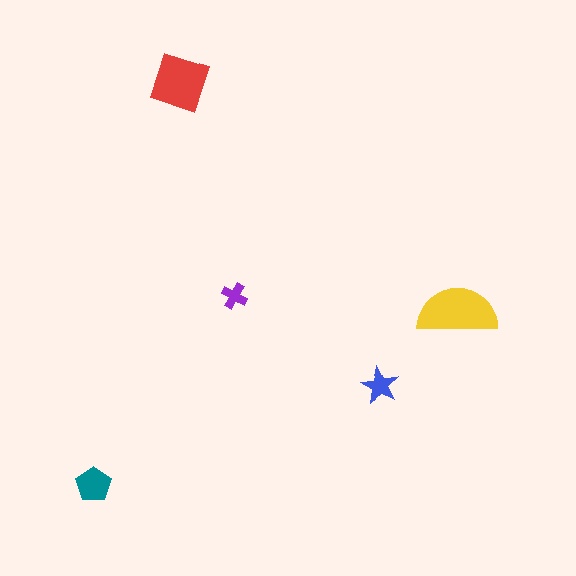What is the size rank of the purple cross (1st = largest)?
5th.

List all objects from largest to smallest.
The yellow semicircle, the red diamond, the teal pentagon, the blue star, the purple cross.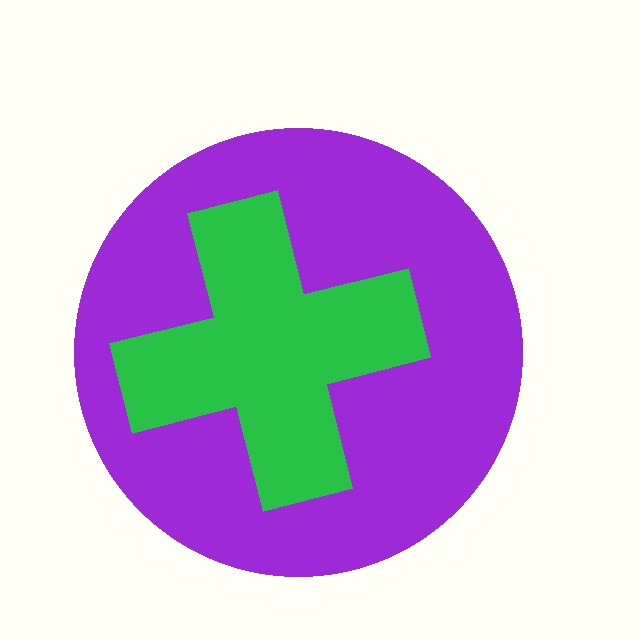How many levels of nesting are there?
2.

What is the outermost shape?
The purple circle.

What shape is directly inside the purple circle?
The green cross.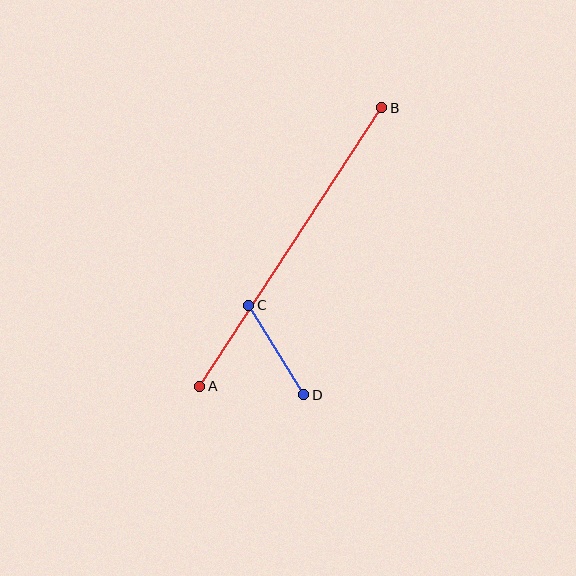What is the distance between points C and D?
The distance is approximately 105 pixels.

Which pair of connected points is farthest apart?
Points A and B are farthest apart.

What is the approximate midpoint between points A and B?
The midpoint is at approximately (291, 247) pixels.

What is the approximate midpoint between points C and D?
The midpoint is at approximately (276, 350) pixels.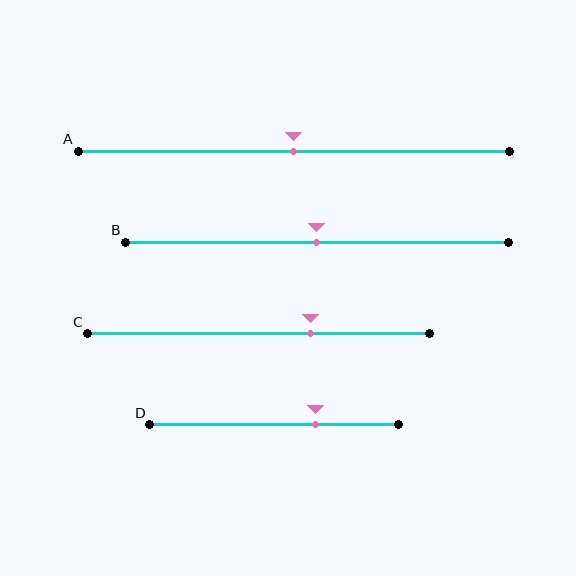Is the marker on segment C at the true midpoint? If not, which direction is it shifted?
No, the marker on segment C is shifted to the right by about 15% of the segment length.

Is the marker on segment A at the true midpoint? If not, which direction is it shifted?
Yes, the marker on segment A is at the true midpoint.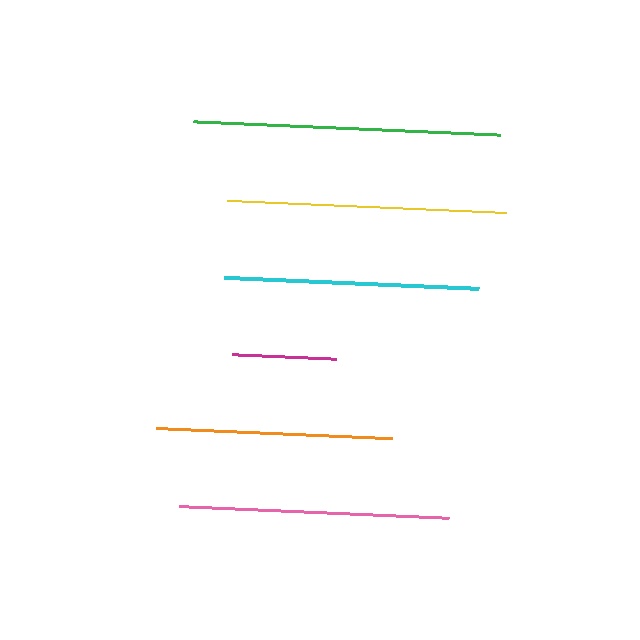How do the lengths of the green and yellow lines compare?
The green and yellow lines are approximately the same length.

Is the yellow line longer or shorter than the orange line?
The yellow line is longer than the orange line.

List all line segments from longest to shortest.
From longest to shortest: green, yellow, pink, cyan, orange, magenta.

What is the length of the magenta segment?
The magenta segment is approximately 104 pixels long.